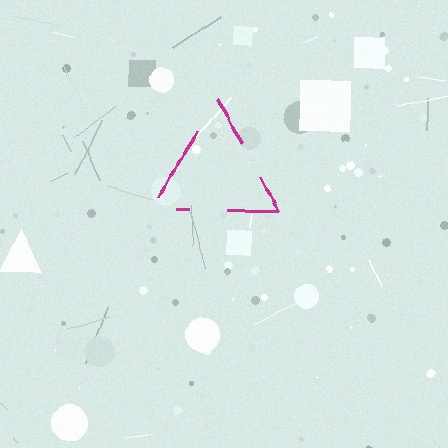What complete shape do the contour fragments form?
The contour fragments form a triangle.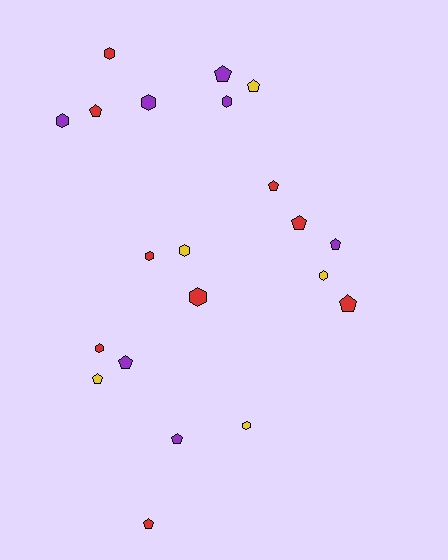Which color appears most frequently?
Red, with 9 objects.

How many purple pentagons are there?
There are 4 purple pentagons.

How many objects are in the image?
There are 21 objects.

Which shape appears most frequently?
Pentagon, with 11 objects.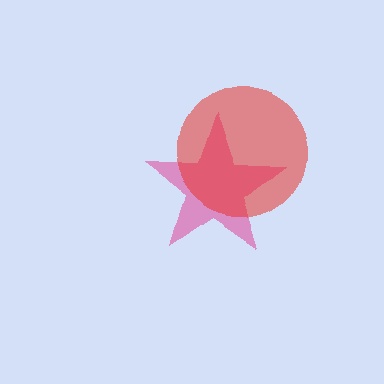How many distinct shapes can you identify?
There are 2 distinct shapes: a pink star, a red circle.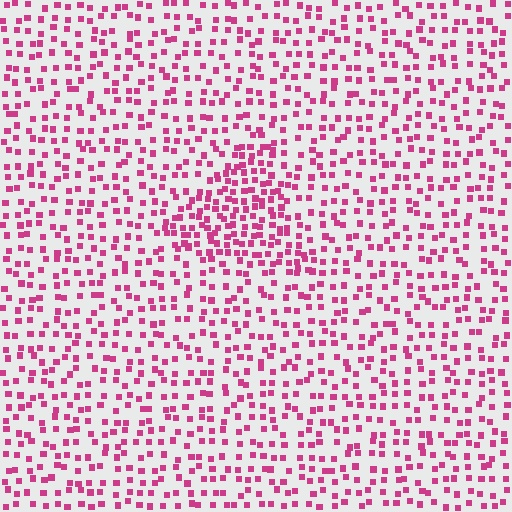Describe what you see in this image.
The image contains small magenta elements arranged at two different densities. A triangle-shaped region is visible where the elements are more densely packed than the surrounding area.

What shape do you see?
I see a triangle.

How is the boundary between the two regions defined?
The boundary is defined by a change in element density (approximately 1.9x ratio). All elements are the same color, size, and shape.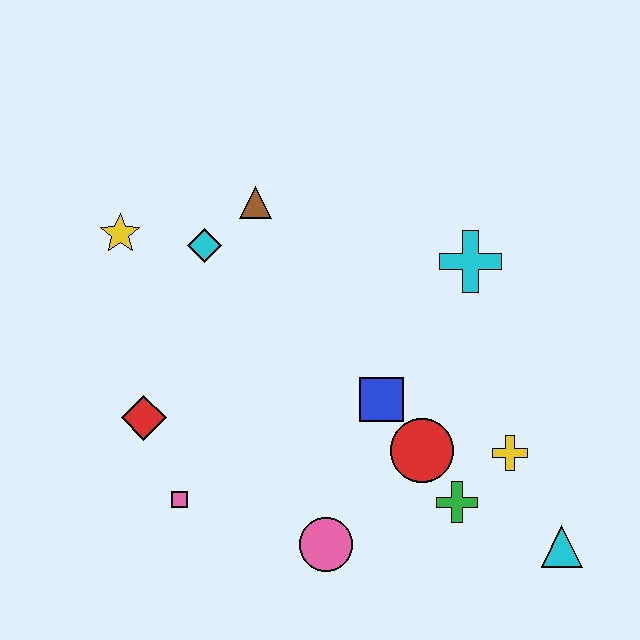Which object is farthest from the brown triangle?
The cyan triangle is farthest from the brown triangle.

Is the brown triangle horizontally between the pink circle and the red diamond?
Yes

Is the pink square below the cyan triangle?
No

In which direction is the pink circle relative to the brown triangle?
The pink circle is below the brown triangle.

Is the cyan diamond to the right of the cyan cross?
No